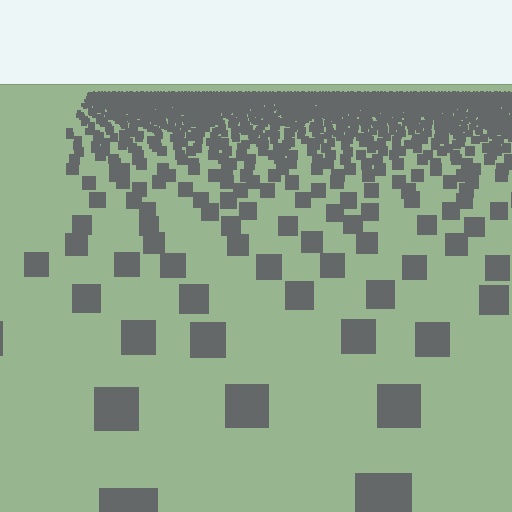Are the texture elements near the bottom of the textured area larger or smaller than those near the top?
Larger. Near the bottom, elements are closer to the viewer and appear at a bigger on-screen size.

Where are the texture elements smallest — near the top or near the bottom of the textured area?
Near the top.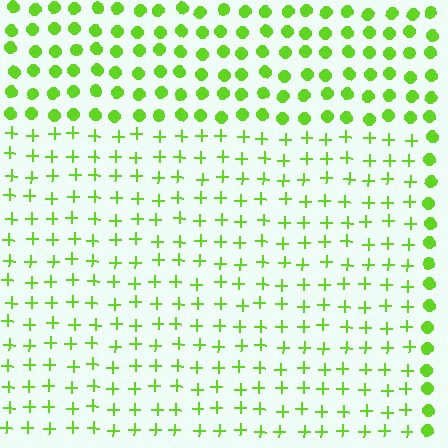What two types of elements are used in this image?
The image uses plus signs inside the rectangle region and circles outside it.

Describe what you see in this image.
The image is filled with small lime elements arranged in a uniform grid. A rectangle-shaped region contains plus signs, while the surrounding area contains circles. The boundary is defined purely by the change in element shape.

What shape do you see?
I see a rectangle.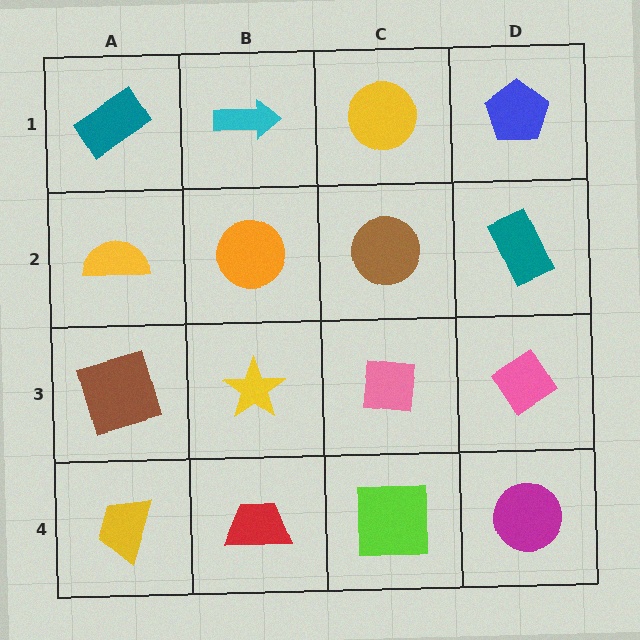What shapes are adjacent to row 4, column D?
A pink diamond (row 3, column D), a lime square (row 4, column C).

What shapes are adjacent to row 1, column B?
An orange circle (row 2, column B), a teal rectangle (row 1, column A), a yellow circle (row 1, column C).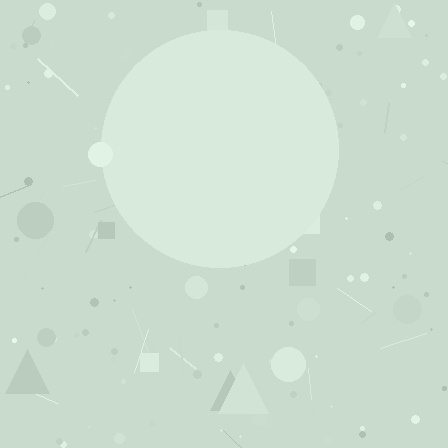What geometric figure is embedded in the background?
A circle is embedded in the background.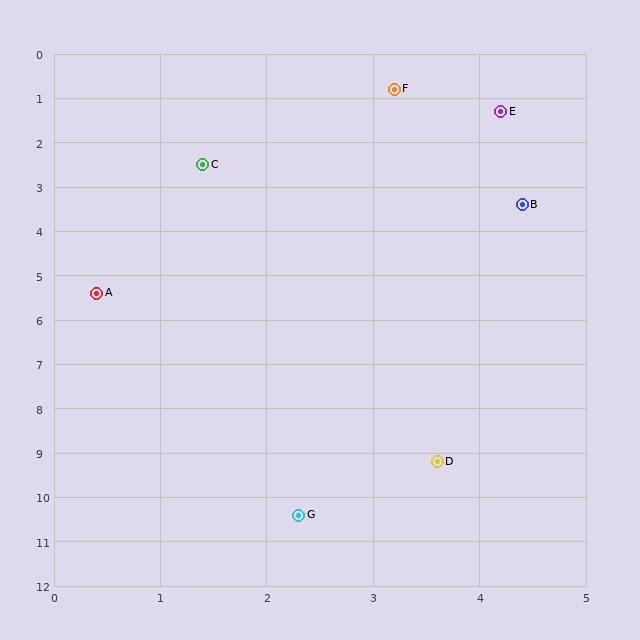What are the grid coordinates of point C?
Point C is at approximately (1.4, 2.5).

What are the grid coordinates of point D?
Point D is at approximately (3.6, 9.2).